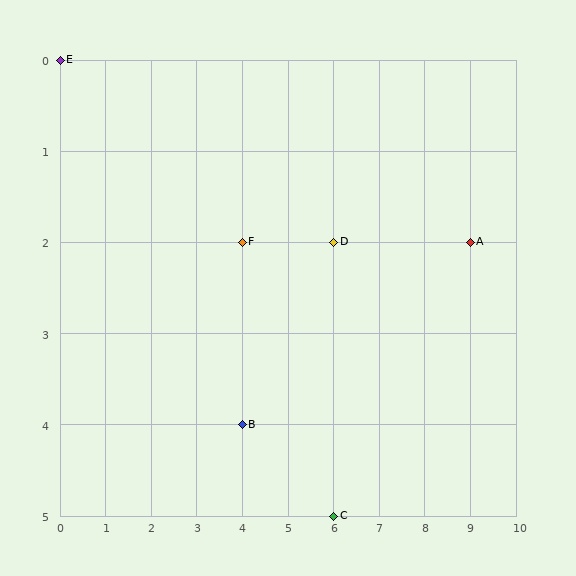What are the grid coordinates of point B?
Point B is at grid coordinates (4, 4).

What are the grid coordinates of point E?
Point E is at grid coordinates (0, 0).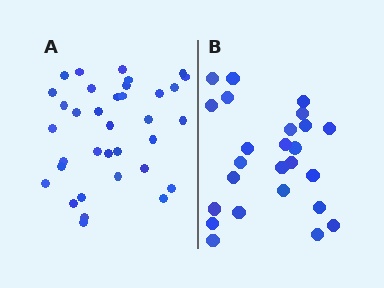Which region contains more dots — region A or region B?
Region A (the left region) has more dots.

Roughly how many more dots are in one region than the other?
Region A has roughly 10 or so more dots than region B.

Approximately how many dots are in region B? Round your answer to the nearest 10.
About 20 dots. (The exact count is 25, which rounds to 20.)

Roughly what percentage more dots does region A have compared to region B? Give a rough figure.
About 40% more.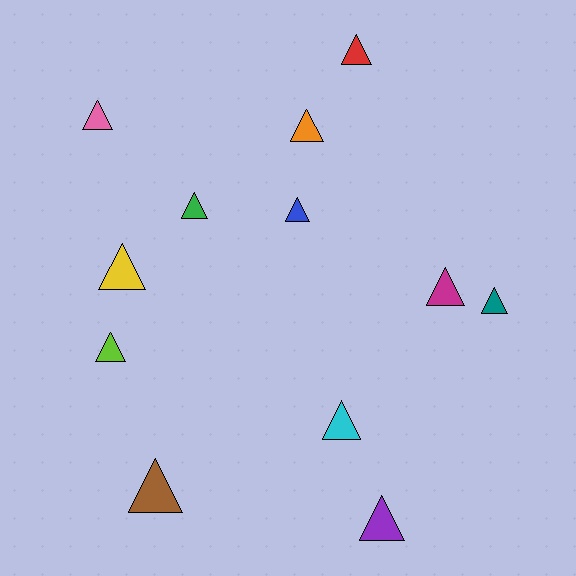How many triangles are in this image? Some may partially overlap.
There are 12 triangles.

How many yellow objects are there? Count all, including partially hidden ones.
There is 1 yellow object.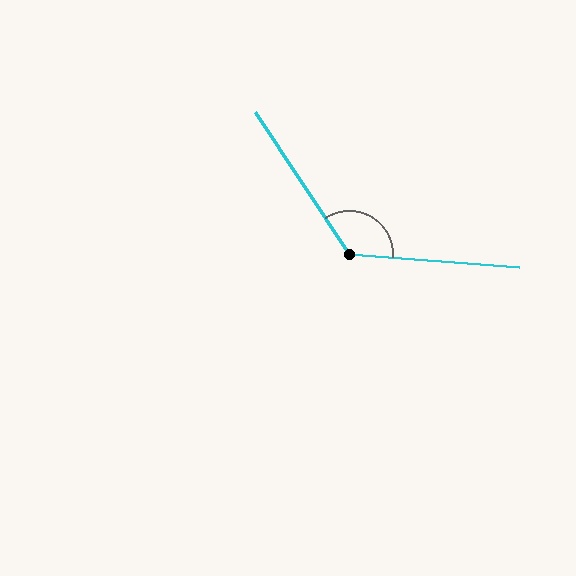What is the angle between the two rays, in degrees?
Approximately 128 degrees.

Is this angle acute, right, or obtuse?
It is obtuse.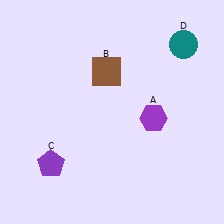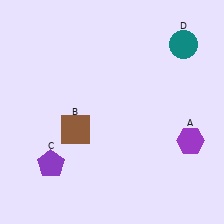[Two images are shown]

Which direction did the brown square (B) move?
The brown square (B) moved down.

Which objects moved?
The objects that moved are: the purple hexagon (A), the brown square (B).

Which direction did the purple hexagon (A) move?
The purple hexagon (A) moved right.